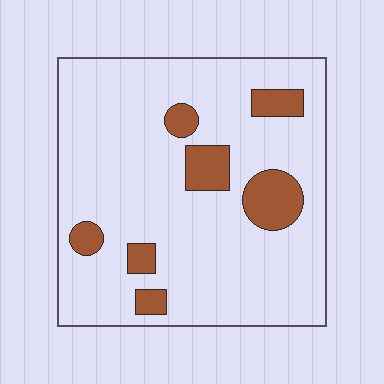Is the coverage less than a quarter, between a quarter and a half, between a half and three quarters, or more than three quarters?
Less than a quarter.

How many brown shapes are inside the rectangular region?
7.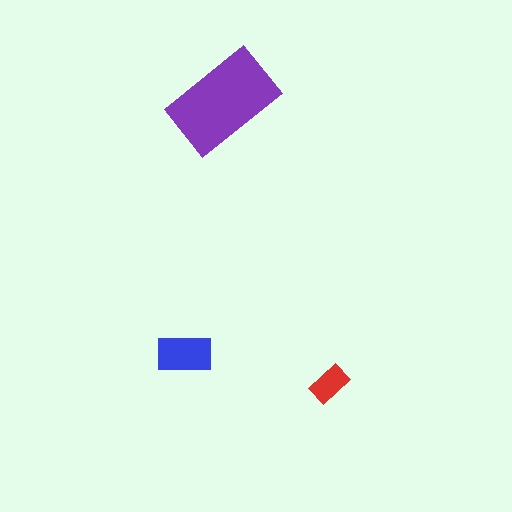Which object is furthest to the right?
The red rectangle is rightmost.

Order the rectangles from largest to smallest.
the purple one, the blue one, the red one.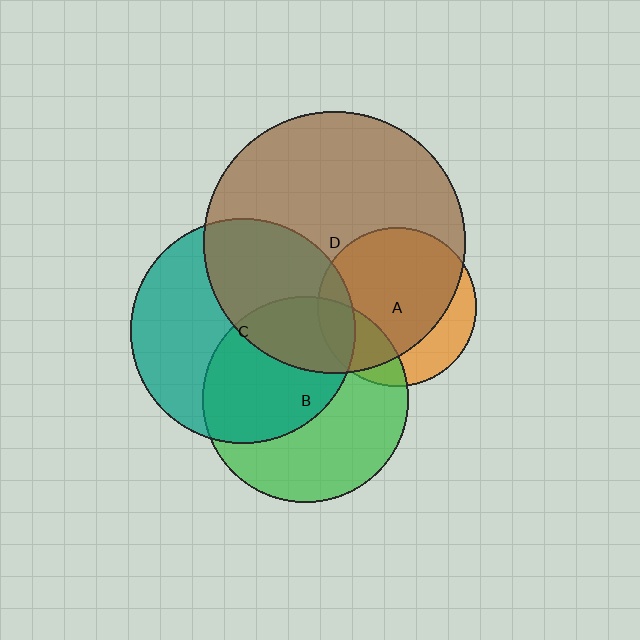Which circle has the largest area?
Circle D (brown).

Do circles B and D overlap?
Yes.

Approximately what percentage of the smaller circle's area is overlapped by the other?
Approximately 25%.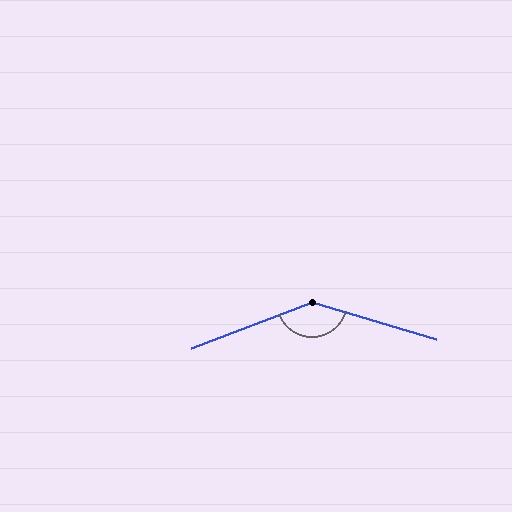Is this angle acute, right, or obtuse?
It is obtuse.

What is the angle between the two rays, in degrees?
Approximately 142 degrees.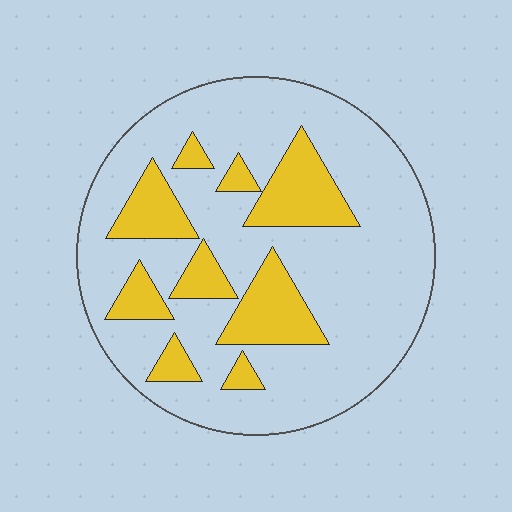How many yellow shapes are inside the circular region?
9.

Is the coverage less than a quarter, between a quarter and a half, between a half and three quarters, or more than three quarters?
Less than a quarter.